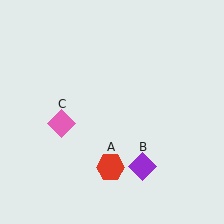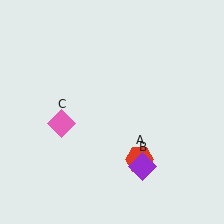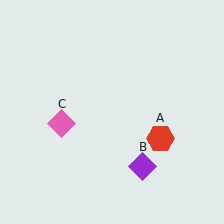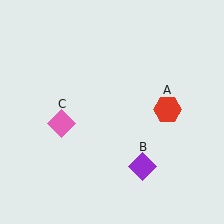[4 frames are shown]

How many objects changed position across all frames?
1 object changed position: red hexagon (object A).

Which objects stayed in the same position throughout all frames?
Purple diamond (object B) and pink diamond (object C) remained stationary.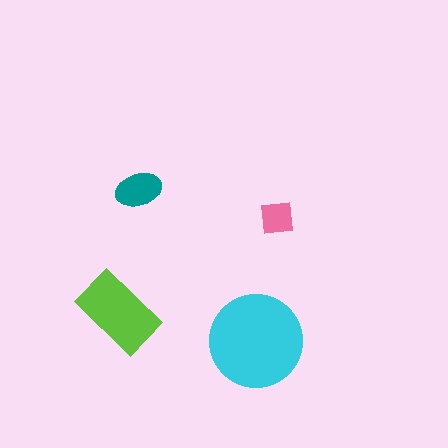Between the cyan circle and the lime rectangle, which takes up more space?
The cyan circle.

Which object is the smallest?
The pink square.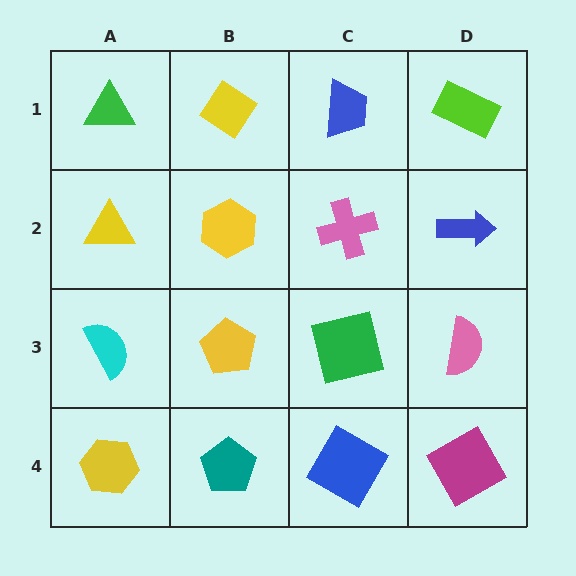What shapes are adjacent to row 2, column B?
A yellow diamond (row 1, column B), a yellow pentagon (row 3, column B), a yellow triangle (row 2, column A), a pink cross (row 2, column C).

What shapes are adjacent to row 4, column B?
A yellow pentagon (row 3, column B), a yellow hexagon (row 4, column A), a blue diamond (row 4, column C).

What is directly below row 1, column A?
A yellow triangle.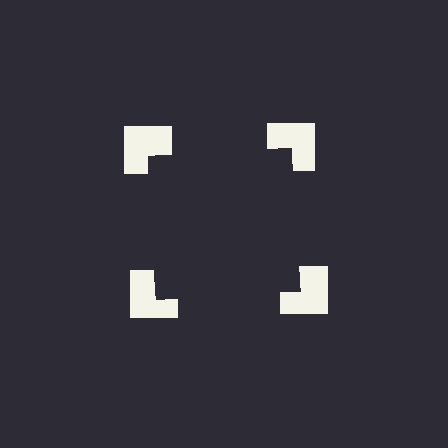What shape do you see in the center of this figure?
An illusory square — its edges are inferred from the aligned wedge cuts in the notched squares, not physically drawn.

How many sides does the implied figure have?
4 sides.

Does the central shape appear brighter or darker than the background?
It typically appears slightly darker than the background, even though no actual brightness change is drawn.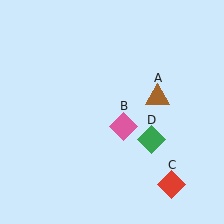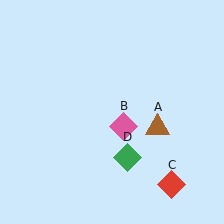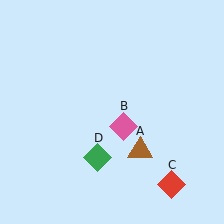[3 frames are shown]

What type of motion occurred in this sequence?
The brown triangle (object A), green diamond (object D) rotated clockwise around the center of the scene.